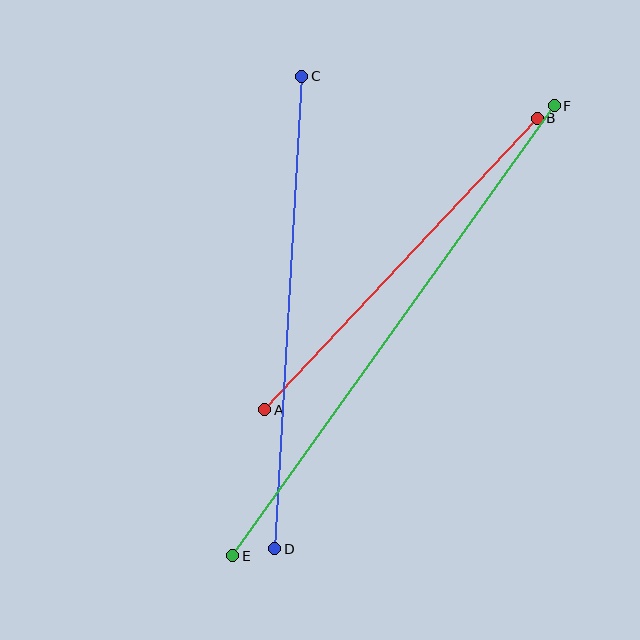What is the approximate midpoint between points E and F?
The midpoint is at approximately (394, 331) pixels.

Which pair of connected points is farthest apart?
Points E and F are farthest apart.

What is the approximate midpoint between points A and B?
The midpoint is at approximately (401, 264) pixels.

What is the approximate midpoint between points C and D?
The midpoint is at approximately (288, 313) pixels.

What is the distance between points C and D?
The distance is approximately 473 pixels.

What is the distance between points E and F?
The distance is approximately 553 pixels.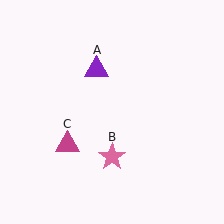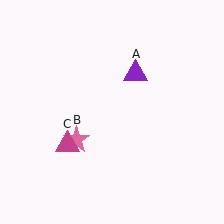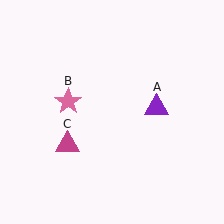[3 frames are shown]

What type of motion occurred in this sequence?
The purple triangle (object A), pink star (object B) rotated clockwise around the center of the scene.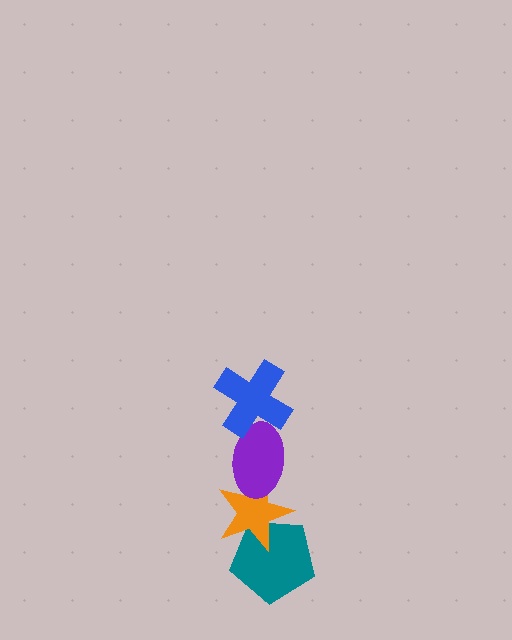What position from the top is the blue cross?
The blue cross is 1st from the top.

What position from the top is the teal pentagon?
The teal pentagon is 4th from the top.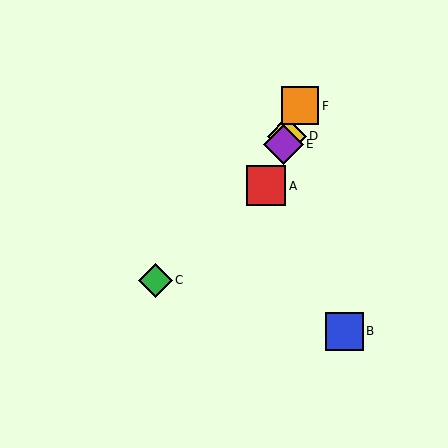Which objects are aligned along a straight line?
Objects A, D, E, F are aligned along a straight line.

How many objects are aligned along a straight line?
4 objects (A, D, E, F) are aligned along a straight line.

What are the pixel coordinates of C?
Object C is at (155, 280).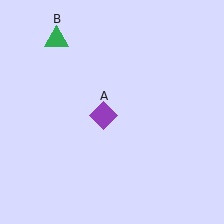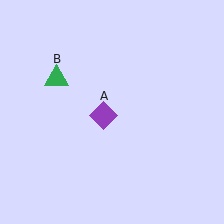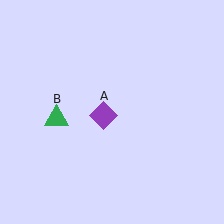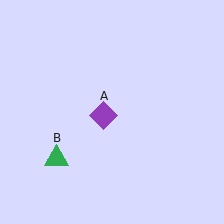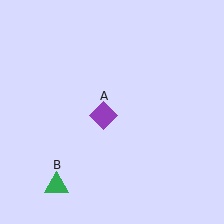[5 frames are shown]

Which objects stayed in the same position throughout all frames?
Purple diamond (object A) remained stationary.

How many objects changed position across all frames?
1 object changed position: green triangle (object B).